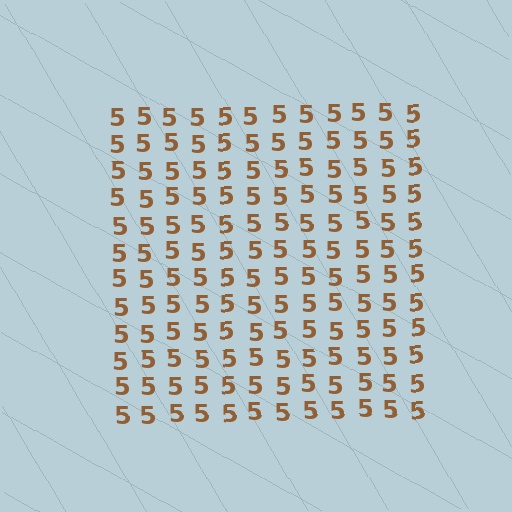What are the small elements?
The small elements are digit 5's.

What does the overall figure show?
The overall figure shows a square.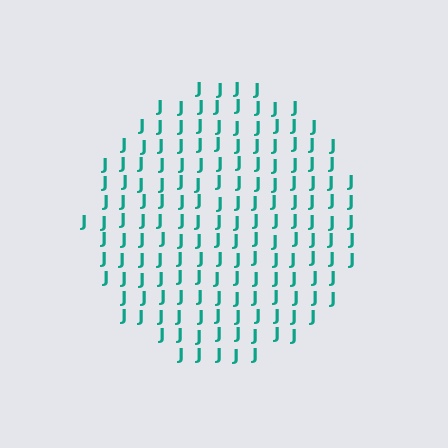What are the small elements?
The small elements are letter J's.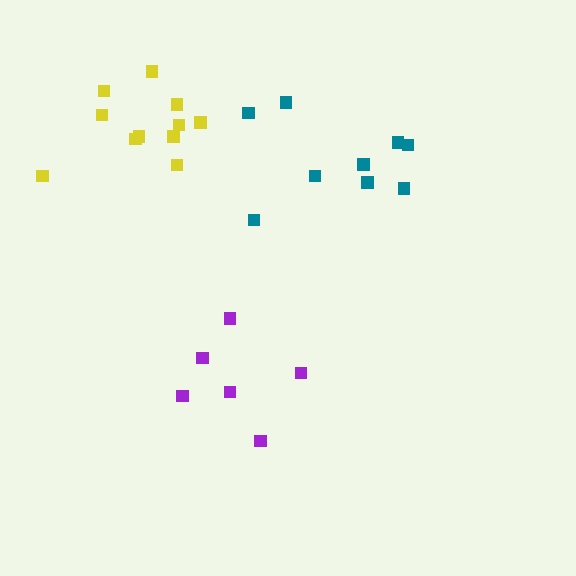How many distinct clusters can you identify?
There are 3 distinct clusters.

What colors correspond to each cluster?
The clusters are colored: purple, teal, yellow.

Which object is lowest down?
The purple cluster is bottommost.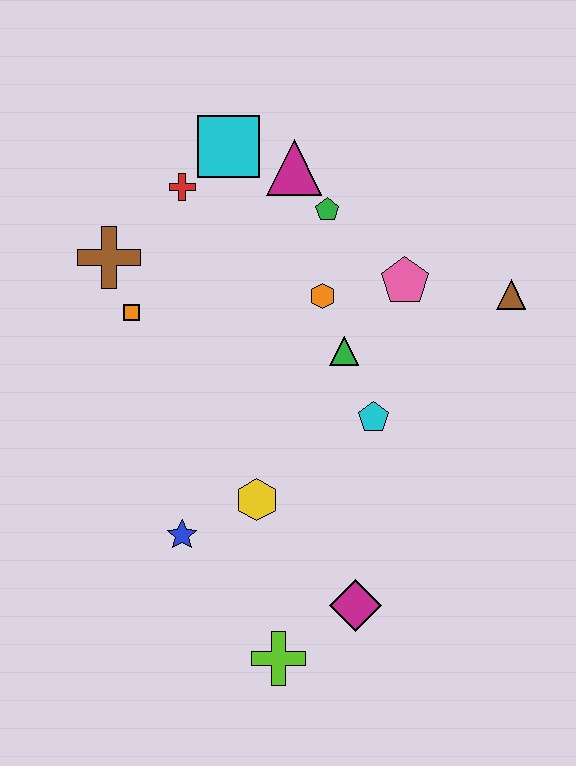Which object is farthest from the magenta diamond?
The cyan square is farthest from the magenta diamond.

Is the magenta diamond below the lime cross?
No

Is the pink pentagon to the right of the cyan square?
Yes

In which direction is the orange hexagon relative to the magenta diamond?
The orange hexagon is above the magenta diamond.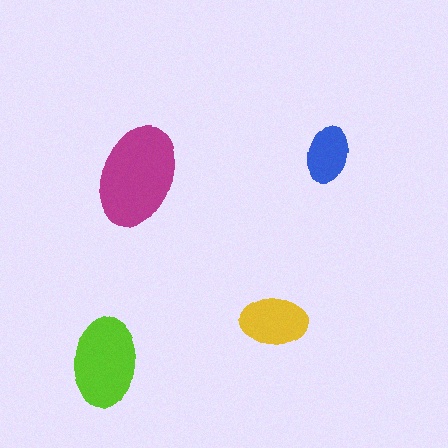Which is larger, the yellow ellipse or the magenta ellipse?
The magenta one.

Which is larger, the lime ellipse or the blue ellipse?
The lime one.